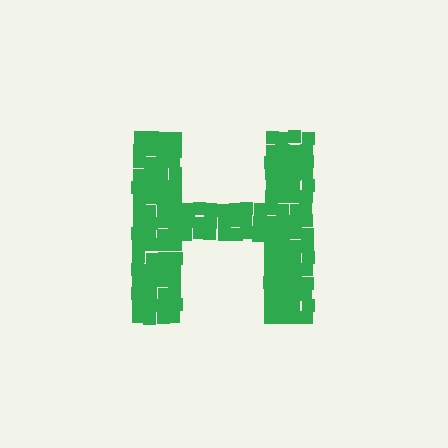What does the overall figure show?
The overall figure shows the letter H.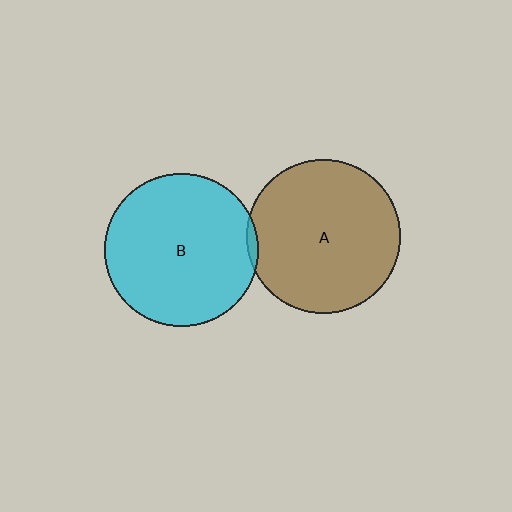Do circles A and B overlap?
Yes.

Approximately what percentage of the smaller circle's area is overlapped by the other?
Approximately 5%.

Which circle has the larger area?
Circle A (brown).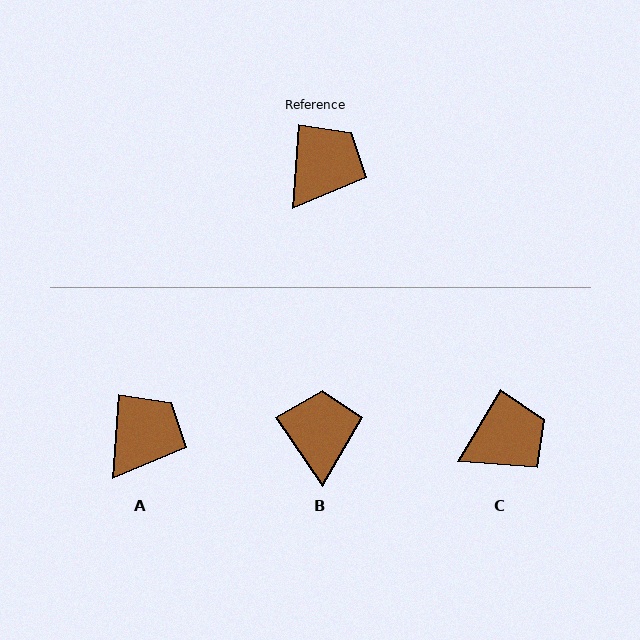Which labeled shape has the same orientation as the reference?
A.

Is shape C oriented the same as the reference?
No, it is off by about 26 degrees.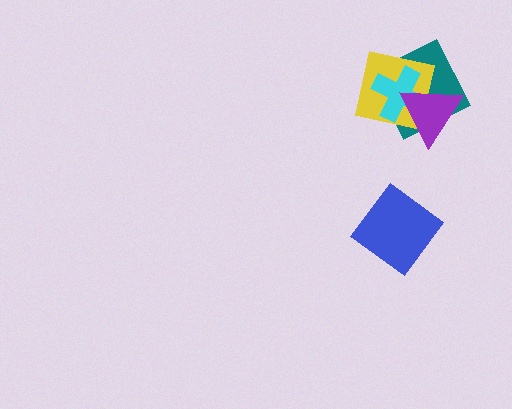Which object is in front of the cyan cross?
The purple triangle is in front of the cyan cross.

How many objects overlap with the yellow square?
3 objects overlap with the yellow square.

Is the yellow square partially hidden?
Yes, it is partially covered by another shape.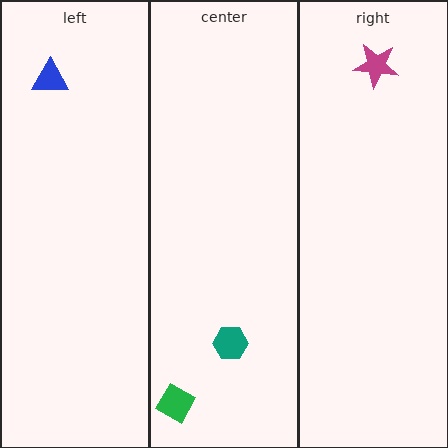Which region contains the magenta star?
The right region.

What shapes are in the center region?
The green diamond, the teal hexagon.